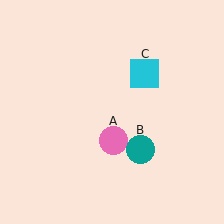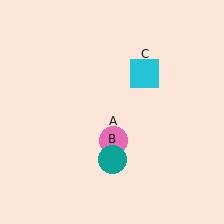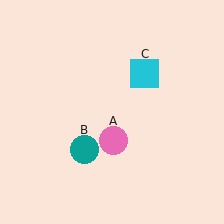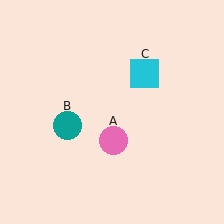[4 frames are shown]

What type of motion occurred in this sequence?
The teal circle (object B) rotated clockwise around the center of the scene.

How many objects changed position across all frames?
1 object changed position: teal circle (object B).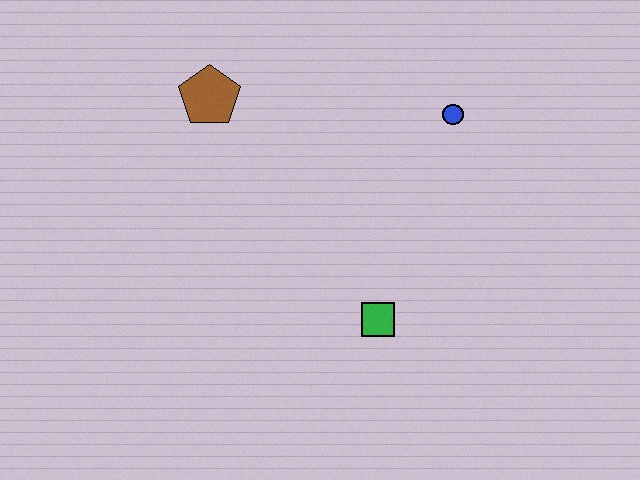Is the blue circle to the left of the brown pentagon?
No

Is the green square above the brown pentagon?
No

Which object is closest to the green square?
The blue circle is closest to the green square.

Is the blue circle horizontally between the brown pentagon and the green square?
No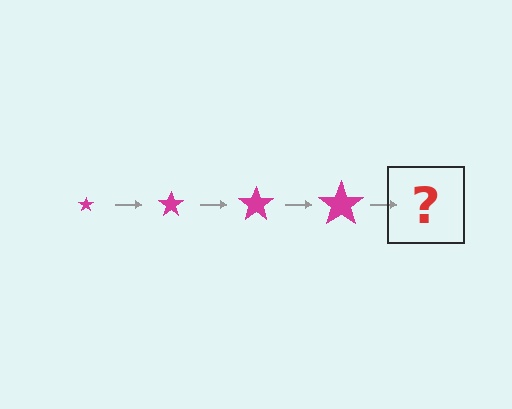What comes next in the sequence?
The next element should be a magenta star, larger than the previous one.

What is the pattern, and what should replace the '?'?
The pattern is that the star gets progressively larger each step. The '?' should be a magenta star, larger than the previous one.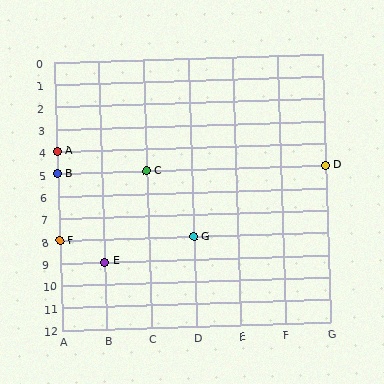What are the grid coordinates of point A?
Point A is at grid coordinates (A, 4).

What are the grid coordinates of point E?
Point E is at grid coordinates (B, 9).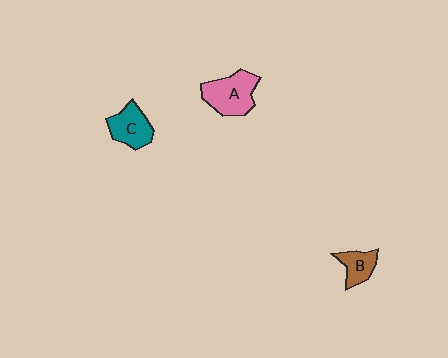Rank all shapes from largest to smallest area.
From largest to smallest: A (pink), C (teal), B (brown).